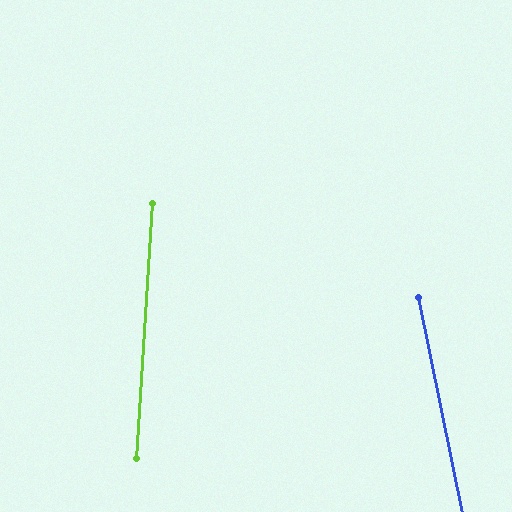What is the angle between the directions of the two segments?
Approximately 15 degrees.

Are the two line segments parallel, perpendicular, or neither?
Neither parallel nor perpendicular — they differ by about 15°.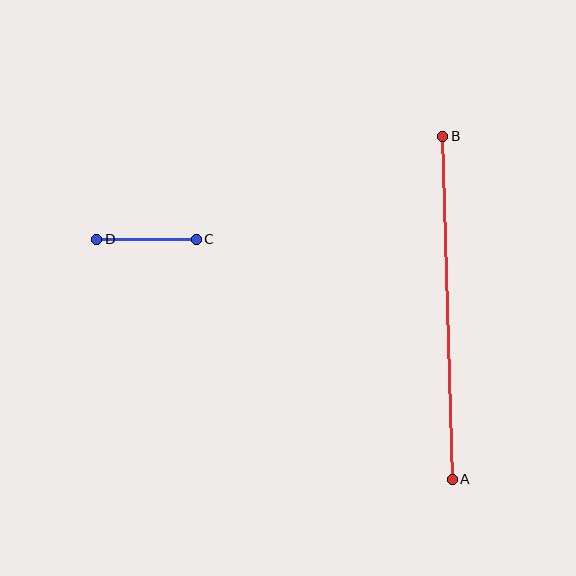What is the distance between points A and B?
The distance is approximately 343 pixels.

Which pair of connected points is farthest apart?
Points A and B are farthest apart.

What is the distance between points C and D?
The distance is approximately 100 pixels.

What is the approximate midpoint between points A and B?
The midpoint is at approximately (448, 308) pixels.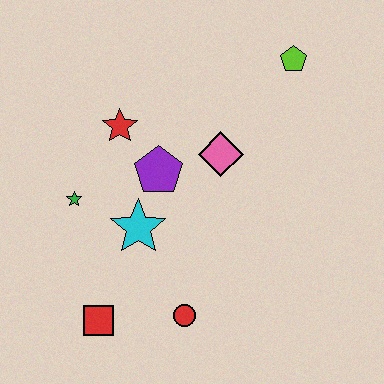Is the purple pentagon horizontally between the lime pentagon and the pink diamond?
No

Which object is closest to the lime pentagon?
The pink diamond is closest to the lime pentagon.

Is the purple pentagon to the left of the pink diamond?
Yes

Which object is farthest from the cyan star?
The lime pentagon is farthest from the cyan star.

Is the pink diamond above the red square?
Yes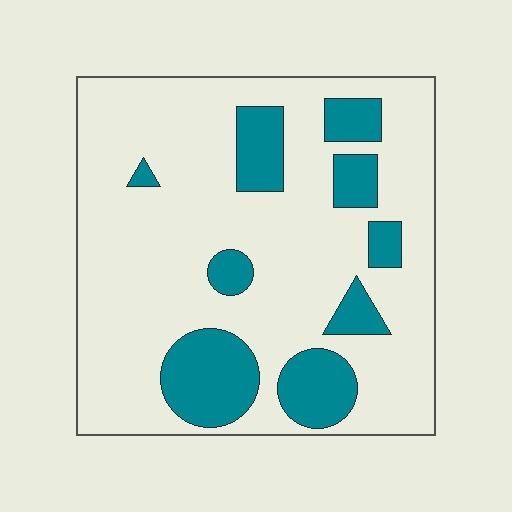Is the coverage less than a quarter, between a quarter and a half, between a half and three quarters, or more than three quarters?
Less than a quarter.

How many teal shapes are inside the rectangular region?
9.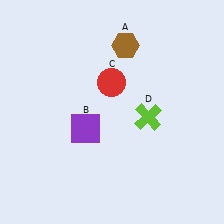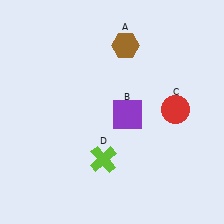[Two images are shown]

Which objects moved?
The objects that moved are: the purple square (B), the red circle (C), the lime cross (D).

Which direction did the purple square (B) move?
The purple square (B) moved right.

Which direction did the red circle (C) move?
The red circle (C) moved right.